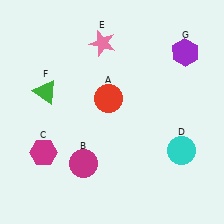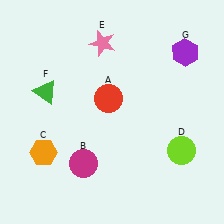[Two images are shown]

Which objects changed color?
C changed from magenta to orange. D changed from cyan to lime.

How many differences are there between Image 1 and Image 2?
There are 2 differences between the two images.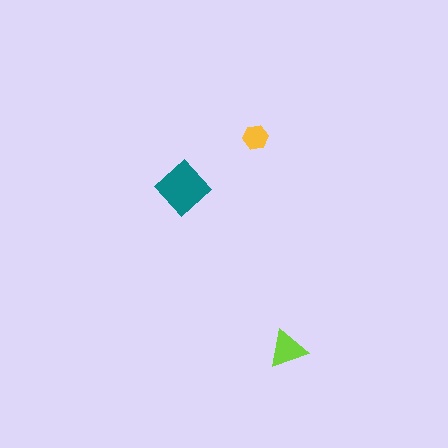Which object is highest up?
The yellow hexagon is topmost.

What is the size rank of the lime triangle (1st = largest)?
2nd.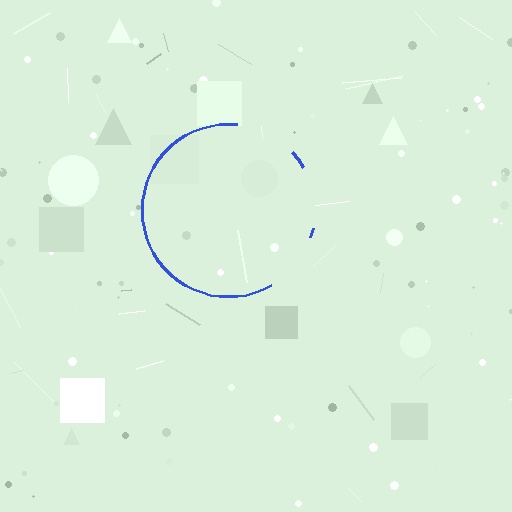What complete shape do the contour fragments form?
The contour fragments form a circle.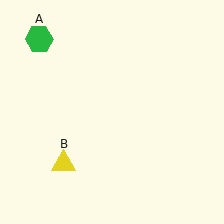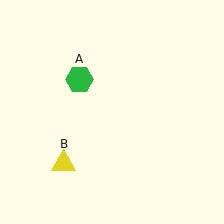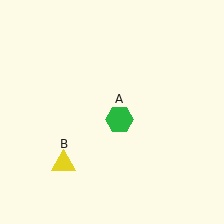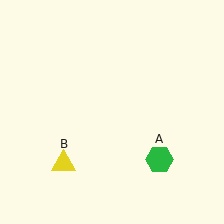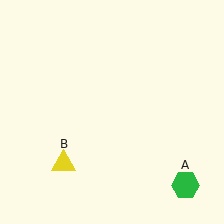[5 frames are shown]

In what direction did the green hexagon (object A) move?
The green hexagon (object A) moved down and to the right.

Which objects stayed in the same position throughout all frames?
Yellow triangle (object B) remained stationary.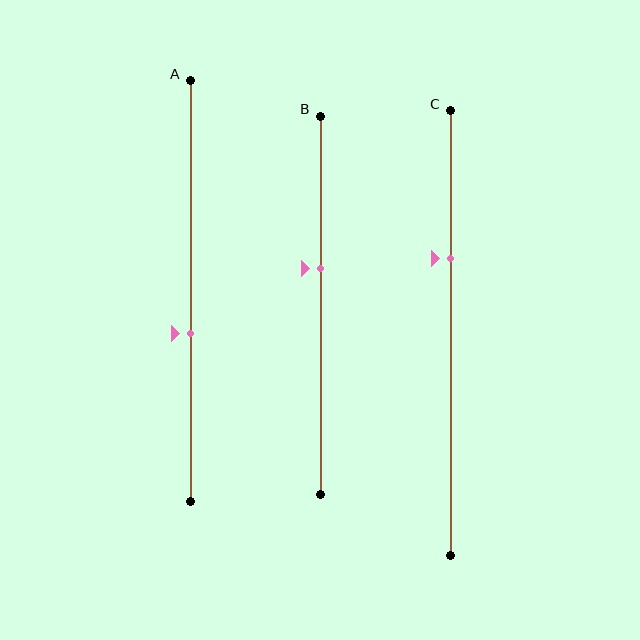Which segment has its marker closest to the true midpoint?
Segment B has its marker closest to the true midpoint.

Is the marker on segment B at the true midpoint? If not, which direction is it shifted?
No, the marker on segment B is shifted upward by about 10% of the segment length.